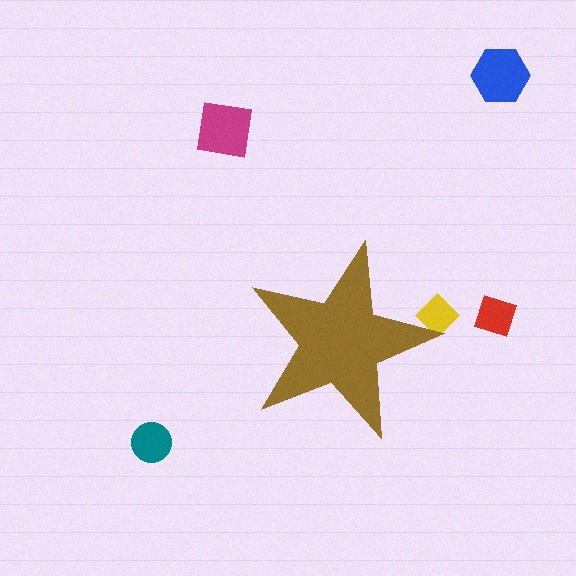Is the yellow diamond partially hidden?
Yes, the yellow diamond is partially hidden behind the brown star.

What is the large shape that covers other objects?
A brown star.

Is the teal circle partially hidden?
No, the teal circle is fully visible.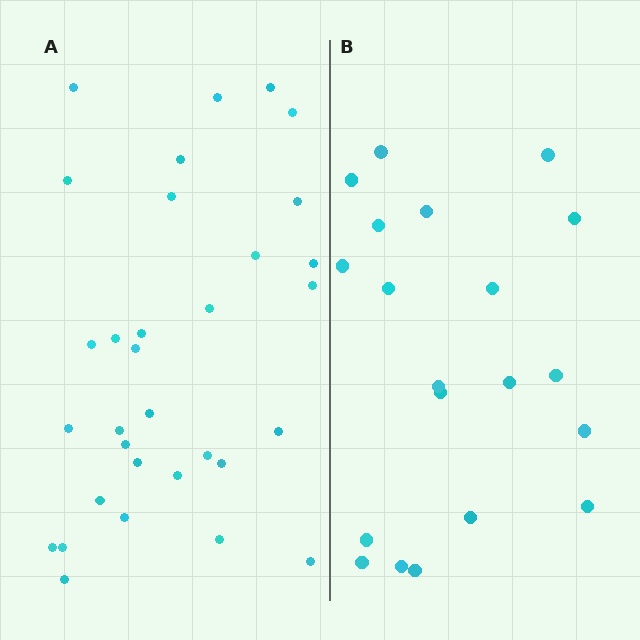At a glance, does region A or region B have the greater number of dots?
Region A (the left region) has more dots.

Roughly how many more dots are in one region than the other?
Region A has roughly 12 or so more dots than region B.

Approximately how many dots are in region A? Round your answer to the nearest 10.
About 30 dots. (The exact count is 32, which rounds to 30.)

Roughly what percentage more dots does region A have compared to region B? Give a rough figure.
About 60% more.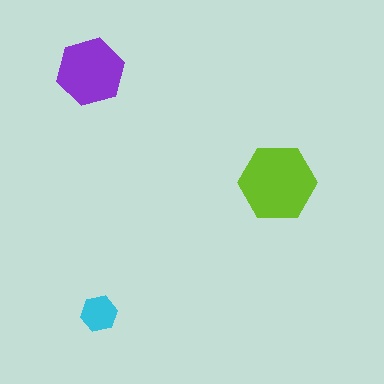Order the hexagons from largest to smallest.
the lime one, the purple one, the cyan one.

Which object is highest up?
The purple hexagon is topmost.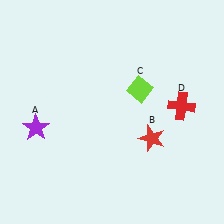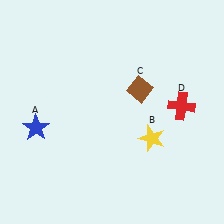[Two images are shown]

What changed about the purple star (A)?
In Image 1, A is purple. In Image 2, it changed to blue.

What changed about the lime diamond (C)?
In Image 1, C is lime. In Image 2, it changed to brown.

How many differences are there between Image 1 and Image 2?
There are 3 differences between the two images.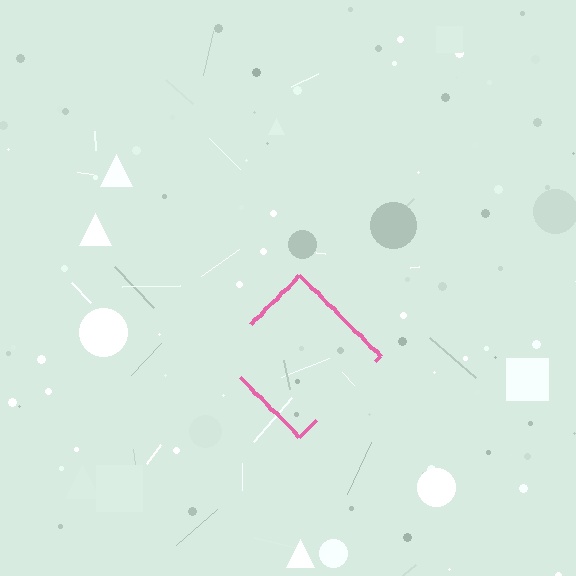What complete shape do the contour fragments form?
The contour fragments form a diamond.